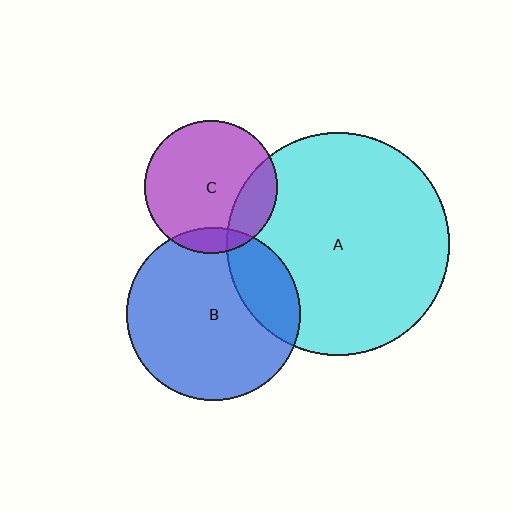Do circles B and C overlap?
Yes.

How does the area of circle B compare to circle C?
Approximately 1.7 times.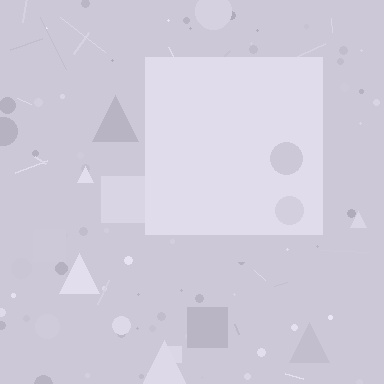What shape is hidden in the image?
A square is hidden in the image.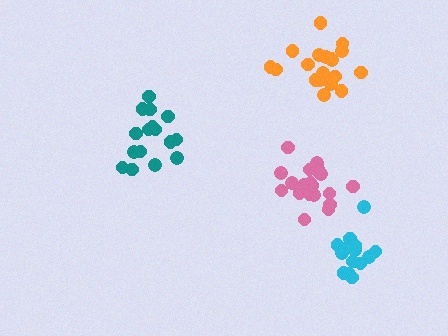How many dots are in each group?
Group 1: 21 dots, Group 2: 19 dots, Group 3: 15 dots, Group 4: 16 dots (71 total).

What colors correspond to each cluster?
The clusters are colored: pink, orange, cyan, teal.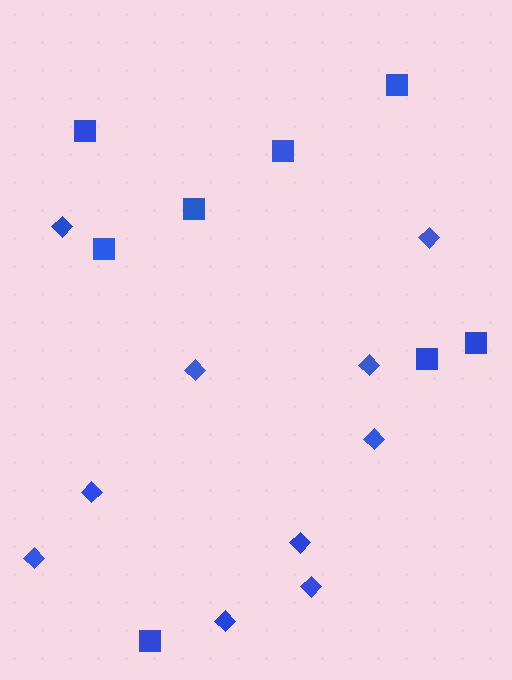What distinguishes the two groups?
There are 2 groups: one group of squares (8) and one group of diamonds (10).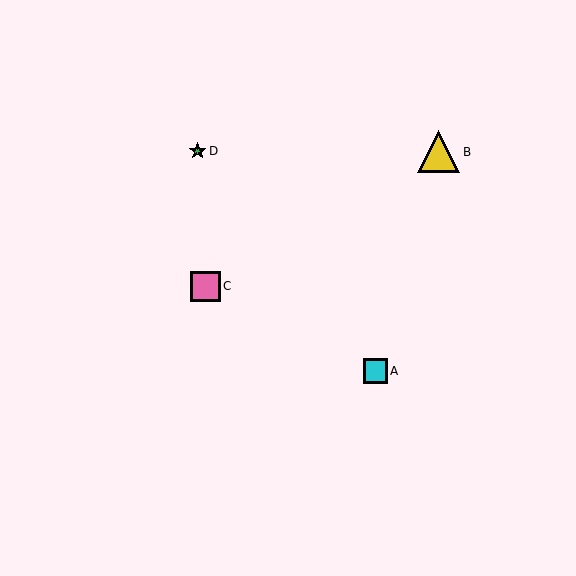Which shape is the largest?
The yellow triangle (labeled B) is the largest.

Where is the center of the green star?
The center of the green star is at (198, 151).